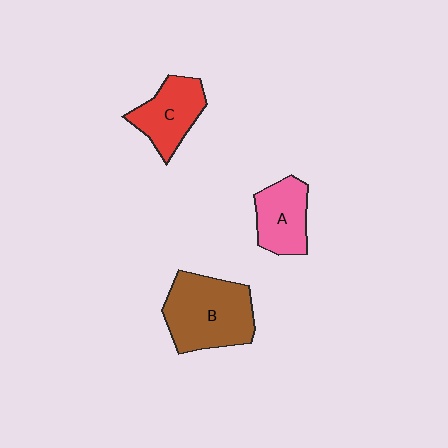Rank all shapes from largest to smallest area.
From largest to smallest: B (brown), C (red), A (pink).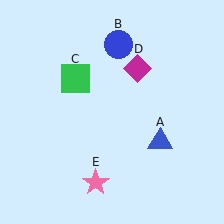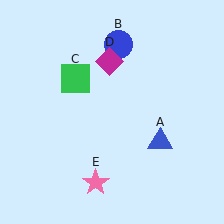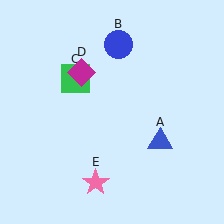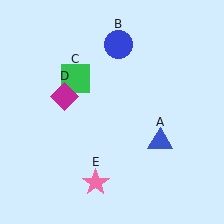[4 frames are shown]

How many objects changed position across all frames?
1 object changed position: magenta diamond (object D).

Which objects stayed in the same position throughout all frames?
Blue triangle (object A) and blue circle (object B) and green square (object C) and pink star (object E) remained stationary.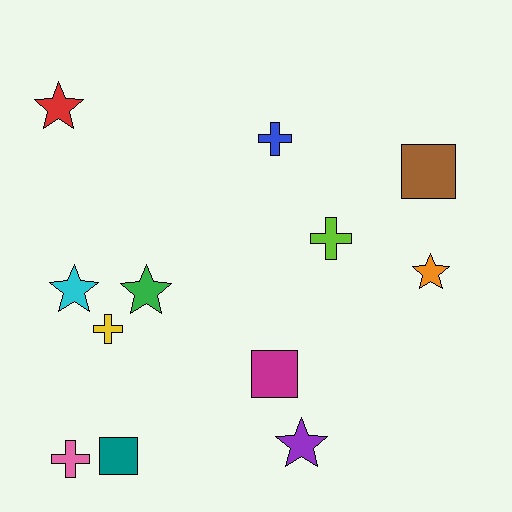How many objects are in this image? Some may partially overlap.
There are 12 objects.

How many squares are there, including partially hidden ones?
There are 3 squares.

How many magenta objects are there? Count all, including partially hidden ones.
There is 1 magenta object.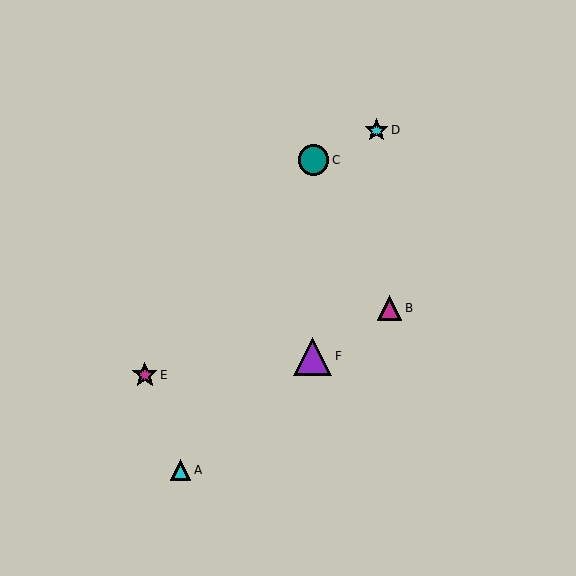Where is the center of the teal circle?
The center of the teal circle is at (313, 160).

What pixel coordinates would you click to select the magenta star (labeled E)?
Click at (145, 375) to select the magenta star E.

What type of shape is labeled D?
Shape D is a cyan star.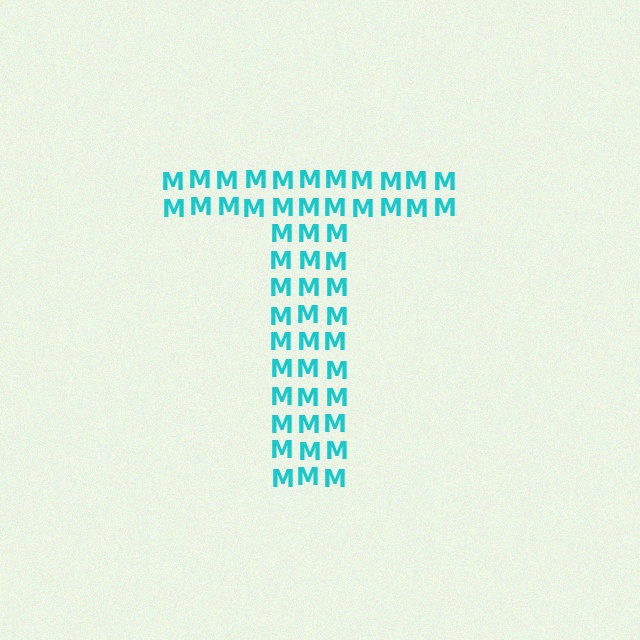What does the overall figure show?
The overall figure shows the letter T.